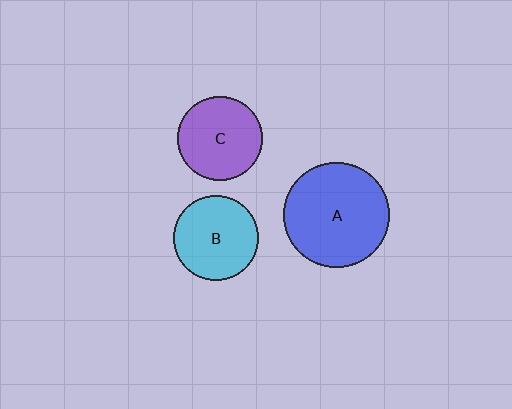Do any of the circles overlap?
No, none of the circles overlap.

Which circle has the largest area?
Circle A (blue).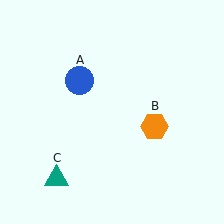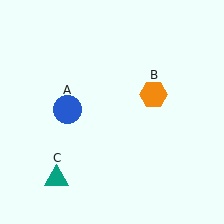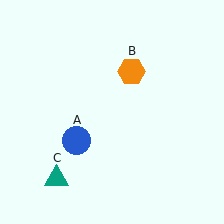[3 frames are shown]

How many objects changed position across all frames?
2 objects changed position: blue circle (object A), orange hexagon (object B).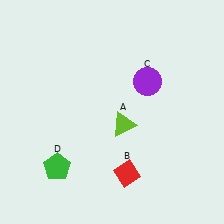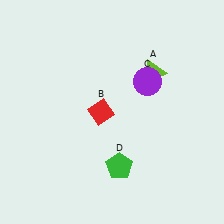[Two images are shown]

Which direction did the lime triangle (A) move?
The lime triangle (A) moved up.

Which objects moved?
The objects that moved are: the lime triangle (A), the red diamond (B), the green pentagon (D).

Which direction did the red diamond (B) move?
The red diamond (B) moved up.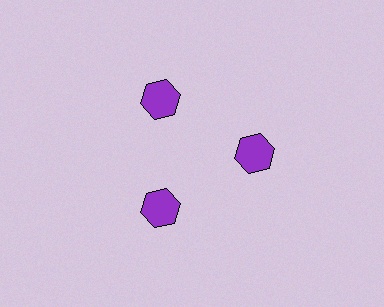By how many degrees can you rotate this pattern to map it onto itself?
The pattern maps onto itself every 120 degrees of rotation.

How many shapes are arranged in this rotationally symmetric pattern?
There are 3 shapes, arranged in 3 groups of 1.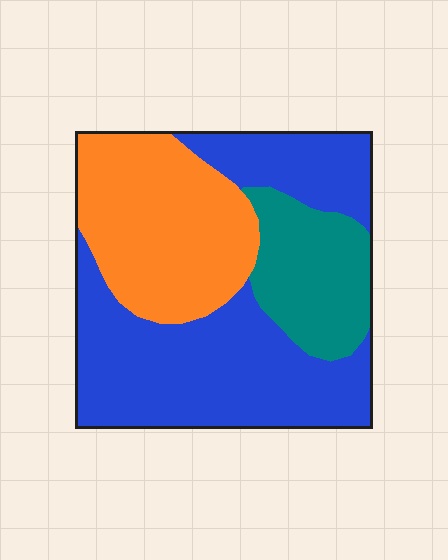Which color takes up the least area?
Teal, at roughly 20%.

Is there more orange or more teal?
Orange.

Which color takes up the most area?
Blue, at roughly 50%.